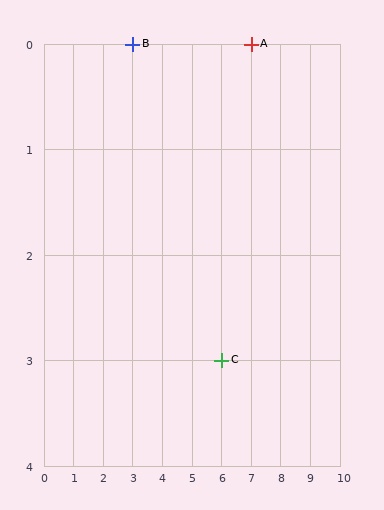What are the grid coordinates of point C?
Point C is at grid coordinates (6, 3).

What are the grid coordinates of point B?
Point B is at grid coordinates (3, 0).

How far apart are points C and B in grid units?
Points C and B are 3 columns and 3 rows apart (about 4.2 grid units diagonally).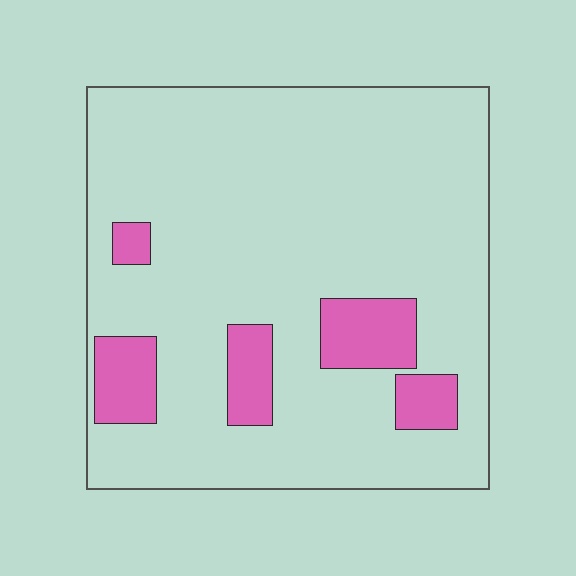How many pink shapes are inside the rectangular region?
5.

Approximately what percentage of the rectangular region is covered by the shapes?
Approximately 15%.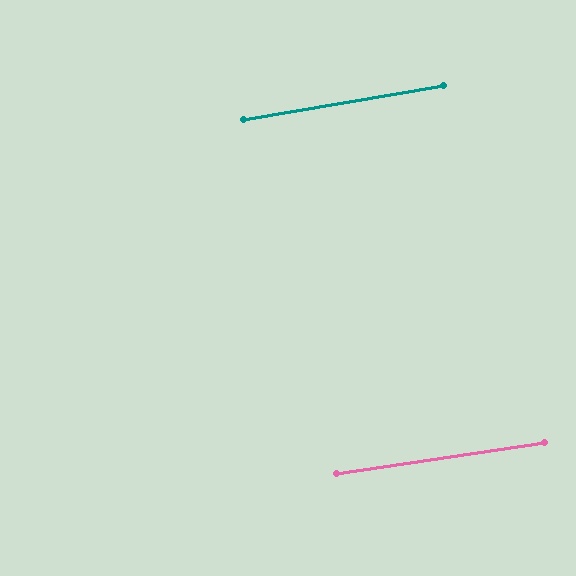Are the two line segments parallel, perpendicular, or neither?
Parallel — their directions differ by only 1.4°.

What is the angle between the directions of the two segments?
Approximately 1 degree.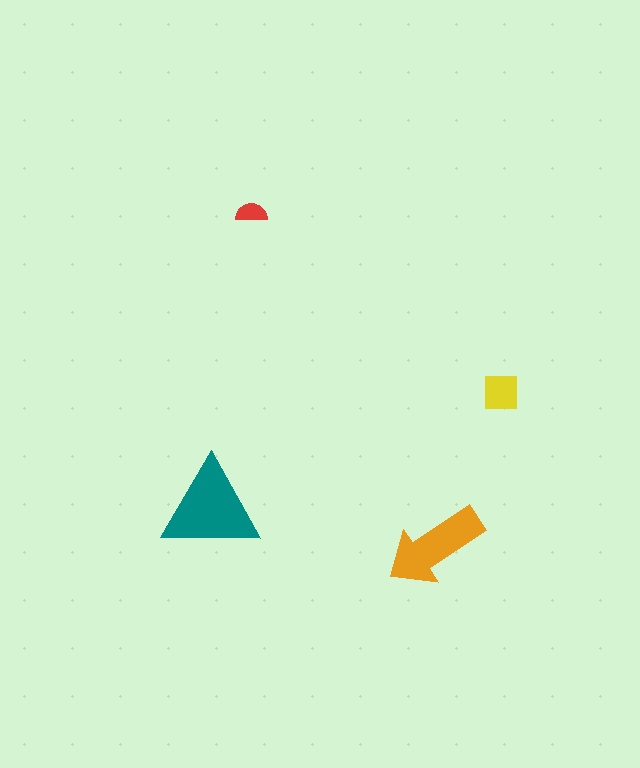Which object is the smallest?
The red semicircle.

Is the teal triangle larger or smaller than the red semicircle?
Larger.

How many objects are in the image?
There are 4 objects in the image.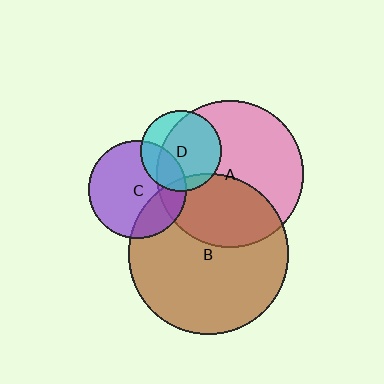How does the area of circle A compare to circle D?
Approximately 3.3 times.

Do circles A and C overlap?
Yes.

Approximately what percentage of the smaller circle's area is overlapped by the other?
Approximately 20%.